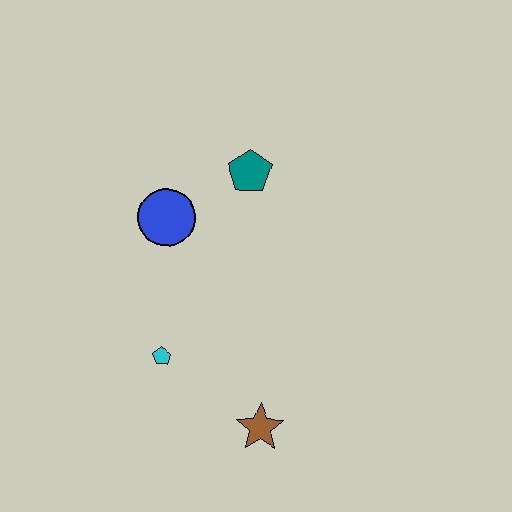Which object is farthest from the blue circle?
The brown star is farthest from the blue circle.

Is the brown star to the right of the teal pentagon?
Yes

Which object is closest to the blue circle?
The teal pentagon is closest to the blue circle.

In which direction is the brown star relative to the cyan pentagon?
The brown star is to the right of the cyan pentagon.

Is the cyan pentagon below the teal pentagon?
Yes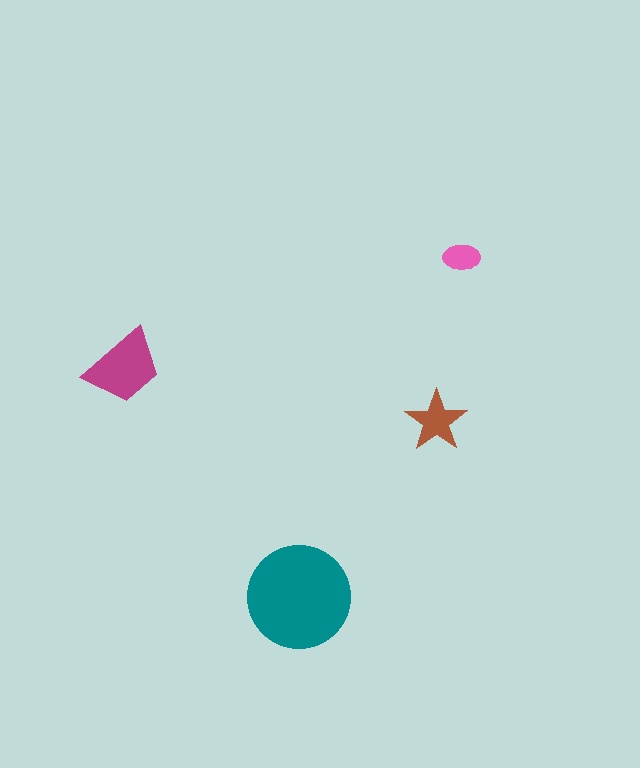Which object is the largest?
The teal circle.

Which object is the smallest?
The pink ellipse.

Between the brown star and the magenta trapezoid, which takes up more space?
The magenta trapezoid.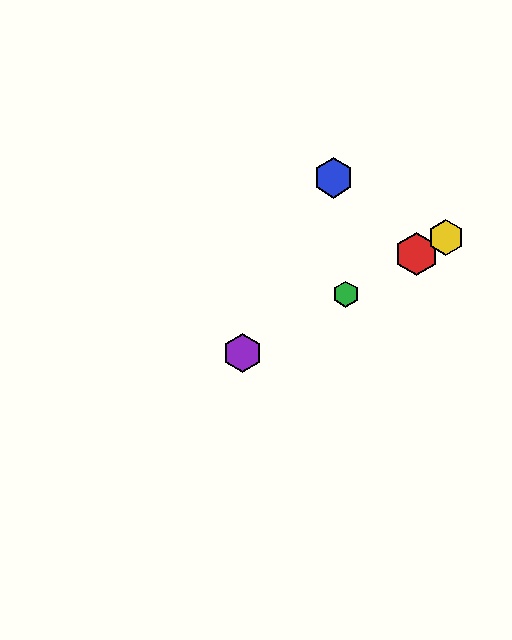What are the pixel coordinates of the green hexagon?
The green hexagon is at (346, 294).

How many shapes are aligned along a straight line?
4 shapes (the red hexagon, the green hexagon, the yellow hexagon, the purple hexagon) are aligned along a straight line.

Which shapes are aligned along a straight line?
The red hexagon, the green hexagon, the yellow hexagon, the purple hexagon are aligned along a straight line.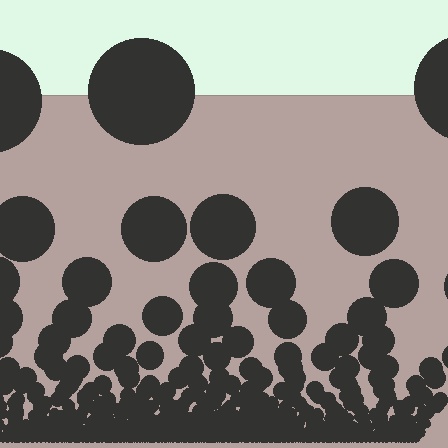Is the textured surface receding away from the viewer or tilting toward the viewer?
The surface appears to tilt toward the viewer. Texture elements get larger and sparser toward the top.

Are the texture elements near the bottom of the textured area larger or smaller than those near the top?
Smaller. The gradient is inverted — elements near the bottom are smaller and denser.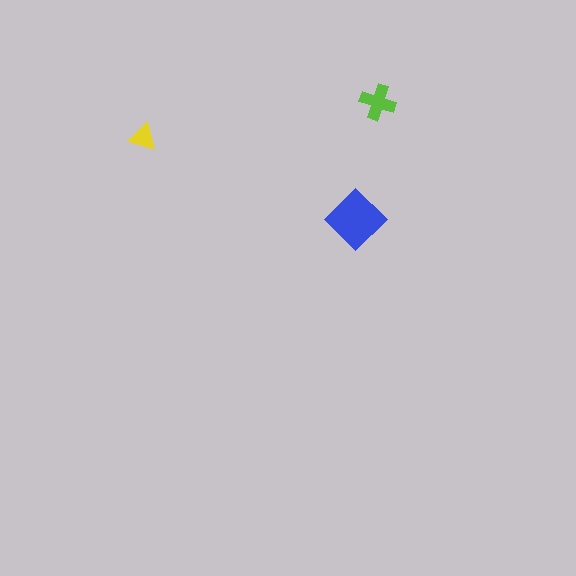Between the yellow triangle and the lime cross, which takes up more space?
The lime cross.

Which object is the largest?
The blue diamond.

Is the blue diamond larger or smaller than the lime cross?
Larger.